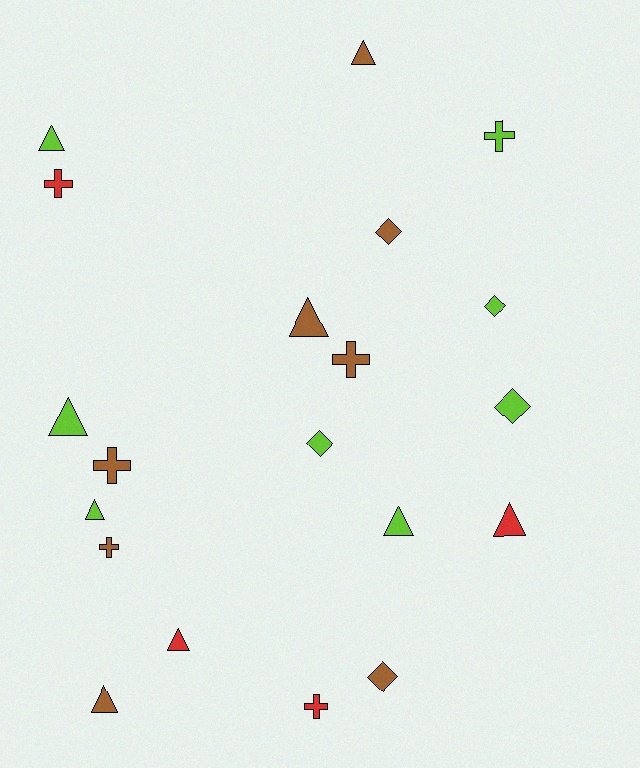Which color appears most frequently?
Brown, with 8 objects.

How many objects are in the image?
There are 20 objects.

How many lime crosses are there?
There is 1 lime cross.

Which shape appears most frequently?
Triangle, with 9 objects.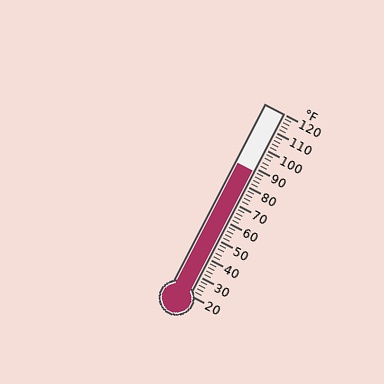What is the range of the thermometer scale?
The thermometer scale ranges from 20°F to 120°F.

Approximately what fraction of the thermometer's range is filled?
The thermometer is filled to approximately 70% of its range.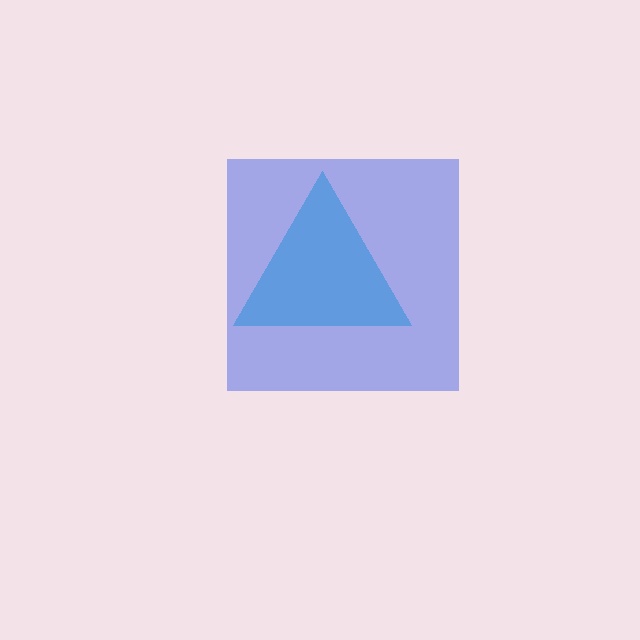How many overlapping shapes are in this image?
There are 2 overlapping shapes in the image.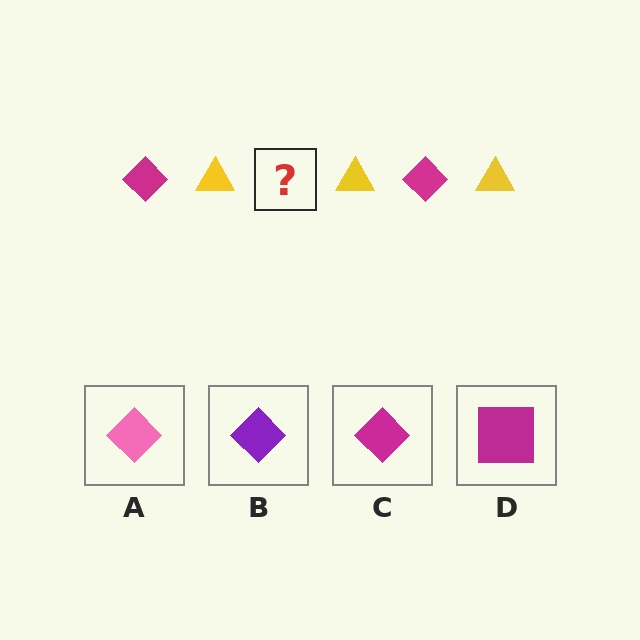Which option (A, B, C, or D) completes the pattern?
C.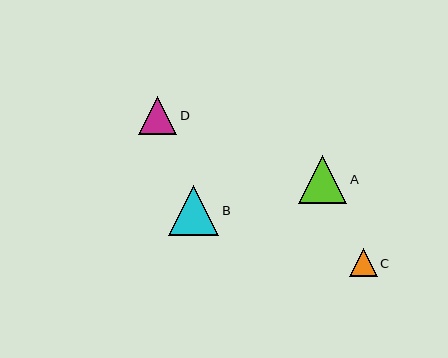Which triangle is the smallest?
Triangle C is the smallest with a size of approximately 28 pixels.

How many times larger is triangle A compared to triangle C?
Triangle A is approximately 1.7 times the size of triangle C.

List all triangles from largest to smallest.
From largest to smallest: B, A, D, C.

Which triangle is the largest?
Triangle B is the largest with a size of approximately 50 pixels.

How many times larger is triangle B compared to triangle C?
Triangle B is approximately 1.8 times the size of triangle C.